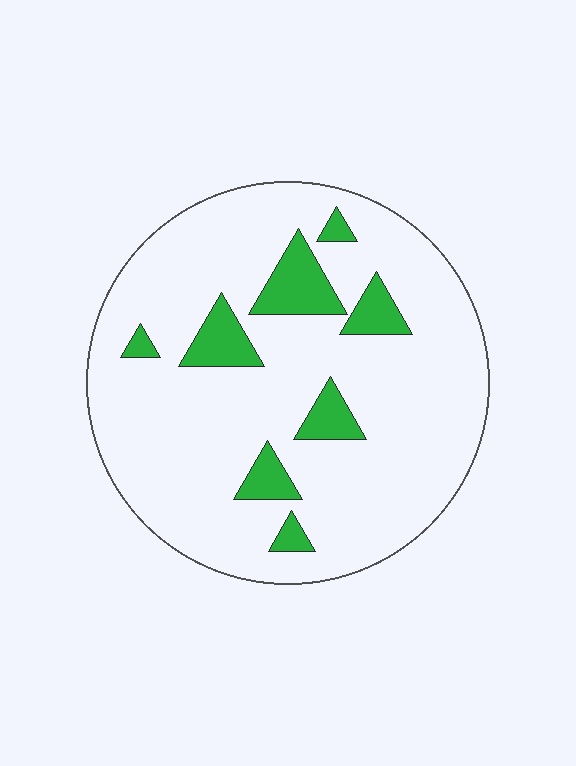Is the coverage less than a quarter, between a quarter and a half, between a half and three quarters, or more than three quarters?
Less than a quarter.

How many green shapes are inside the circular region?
8.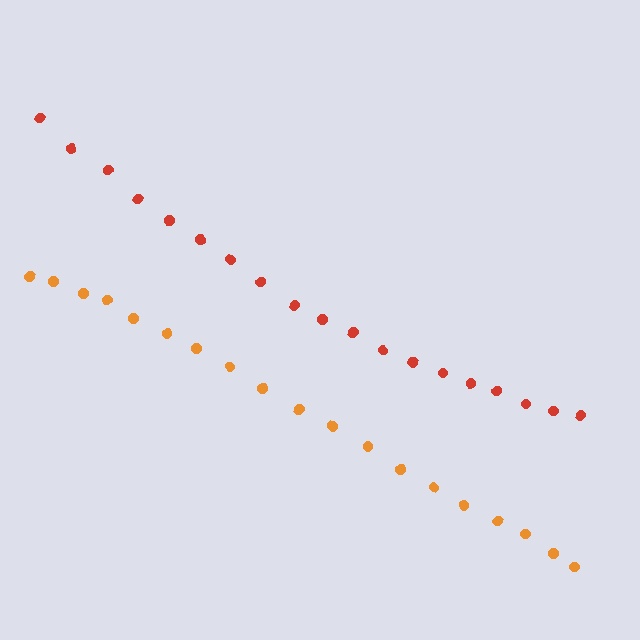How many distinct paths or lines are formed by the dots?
There are 2 distinct paths.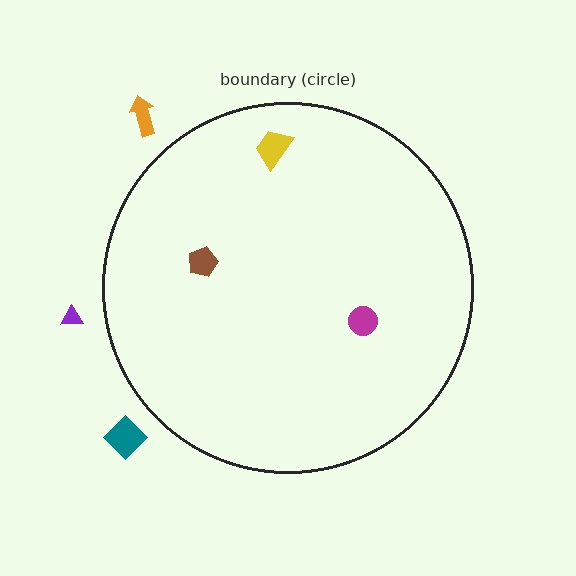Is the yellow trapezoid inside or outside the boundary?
Inside.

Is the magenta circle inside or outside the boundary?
Inside.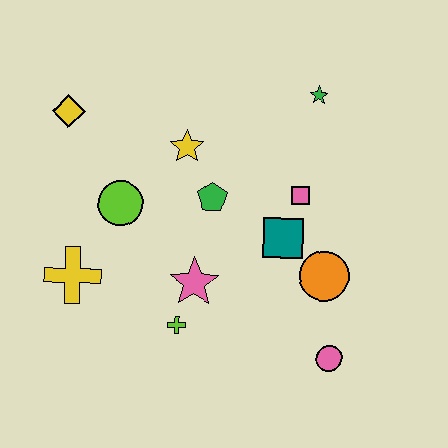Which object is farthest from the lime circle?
The pink circle is farthest from the lime circle.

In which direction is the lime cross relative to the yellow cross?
The lime cross is to the right of the yellow cross.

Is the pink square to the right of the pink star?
Yes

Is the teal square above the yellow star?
No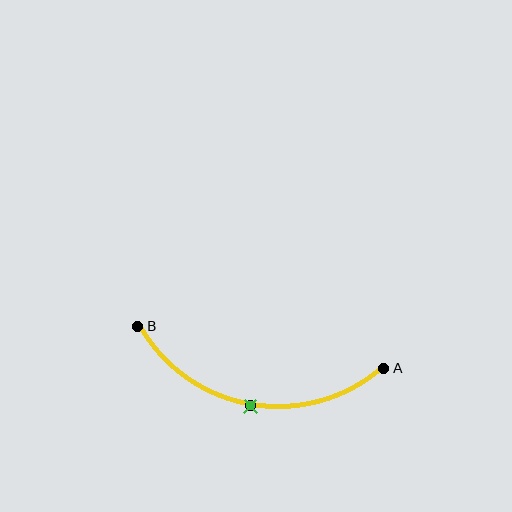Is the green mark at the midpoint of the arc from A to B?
Yes. The green mark lies on the arc at equal arc-length from both A and B — it is the arc midpoint.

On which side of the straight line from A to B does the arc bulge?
The arc bulges below the straight line connecting A and B.